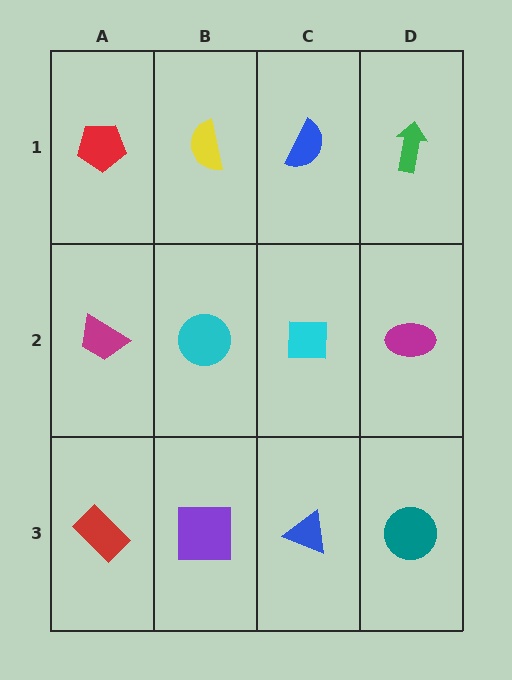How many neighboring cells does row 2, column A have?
3.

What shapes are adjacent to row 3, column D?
A magenta ellipse (row 2, column D), a blue triangle (row 3, column C).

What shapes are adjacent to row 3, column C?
A cyan square (row 2, column C), a purple square (row 3, column B), a teal circle (row 3, column D).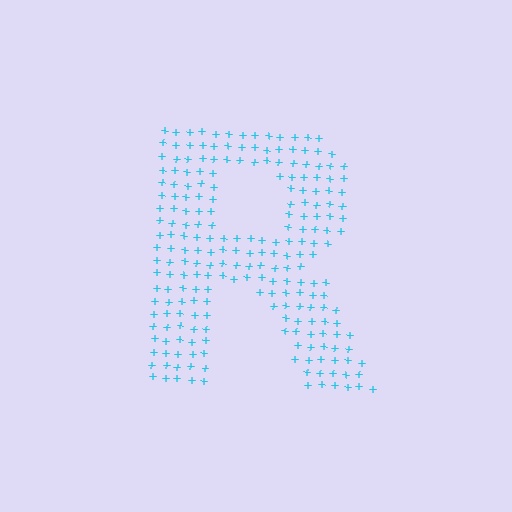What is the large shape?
The large shape is the letter R.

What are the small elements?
The small elements are plus signs.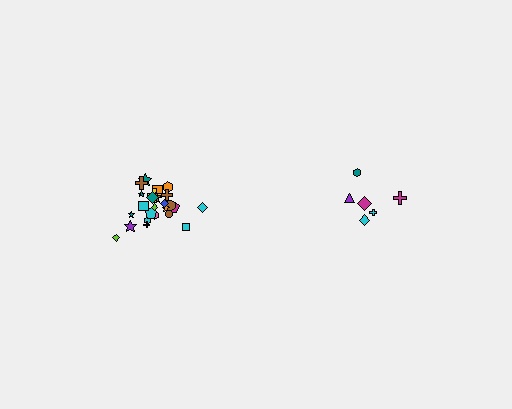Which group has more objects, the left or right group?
The left group.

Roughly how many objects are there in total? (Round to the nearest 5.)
Roughly 30 objects in total.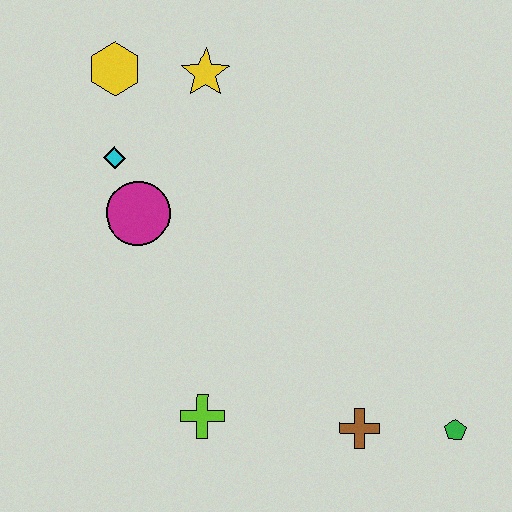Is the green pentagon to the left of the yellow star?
No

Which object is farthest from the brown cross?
The yellow hexagon is farthest from the brown cross.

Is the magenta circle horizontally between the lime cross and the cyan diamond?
Yes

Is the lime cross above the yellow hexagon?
No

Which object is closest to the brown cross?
The green pentagon is closest to the brown cross.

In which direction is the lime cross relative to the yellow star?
The lime cross is below the yellow star.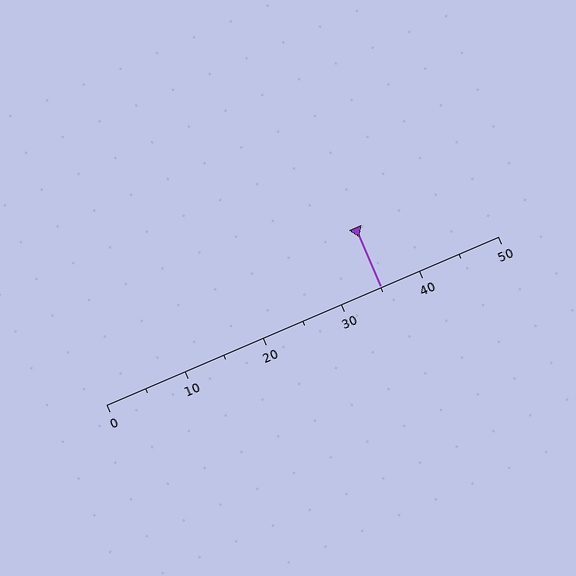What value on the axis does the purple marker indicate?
The marker indicates approximately 35.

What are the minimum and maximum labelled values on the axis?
The axis runs from 0 to 50.